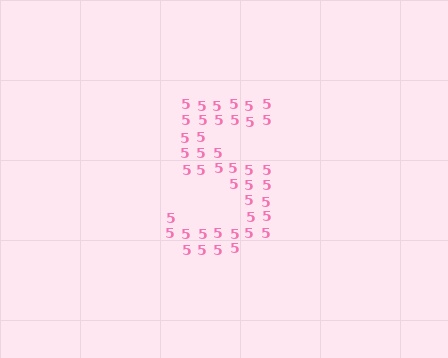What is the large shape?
The large shape is the digit 5.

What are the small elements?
The small elements are digit 5's.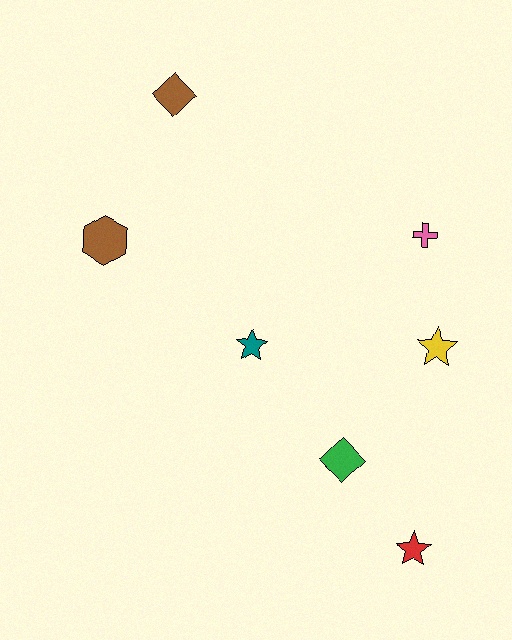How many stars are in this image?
There are 3 stars.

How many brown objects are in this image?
There are 2 brown objects.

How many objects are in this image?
There are 7 objects.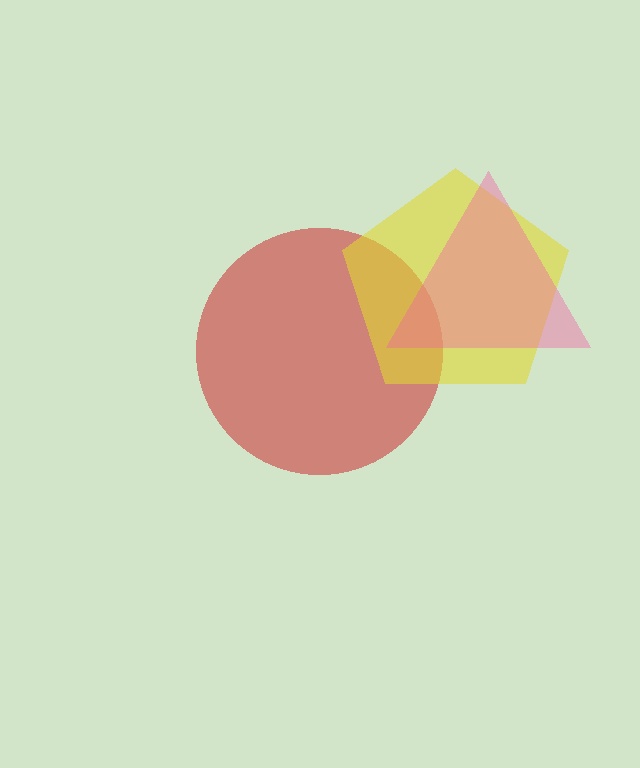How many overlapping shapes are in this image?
There are 3 overlapping shapes in the image.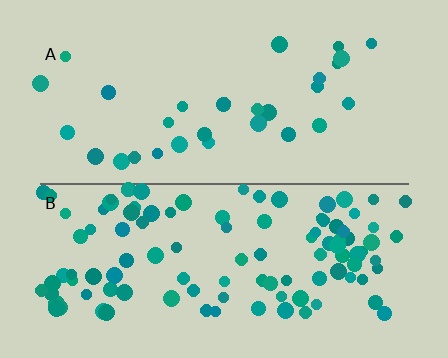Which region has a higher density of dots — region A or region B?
B (the bottom).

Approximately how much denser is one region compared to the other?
Approximately 3.5× — region B over region A.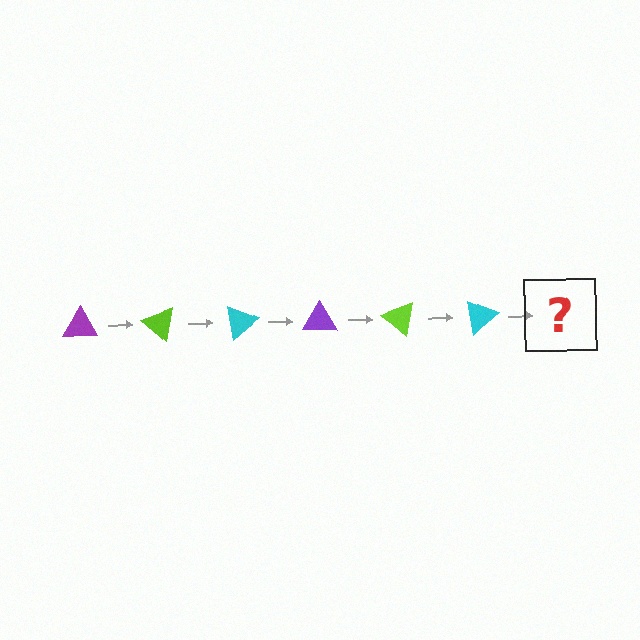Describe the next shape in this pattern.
It should be a purple triangle, rotated 240 degrees from the start.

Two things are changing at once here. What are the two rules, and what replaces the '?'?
The two rules are that it rotates 40 degrees each step and the color cycles through purple, lime, and cyan. The '?' should be a purple triangle, rotated 240 degrees from the start.